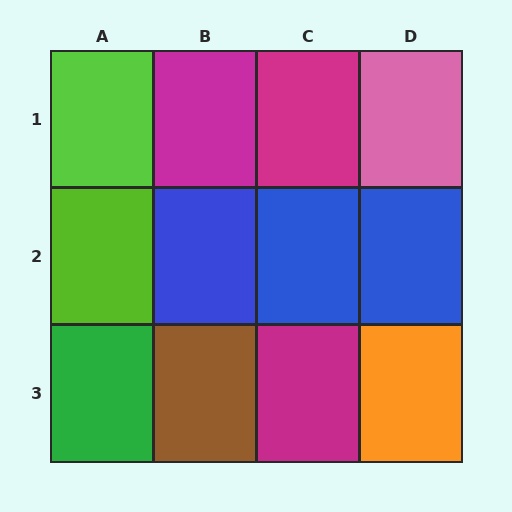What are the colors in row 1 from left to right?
Lime, magenta, magenta, pink.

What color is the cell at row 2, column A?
Lime.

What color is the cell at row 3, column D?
Orange.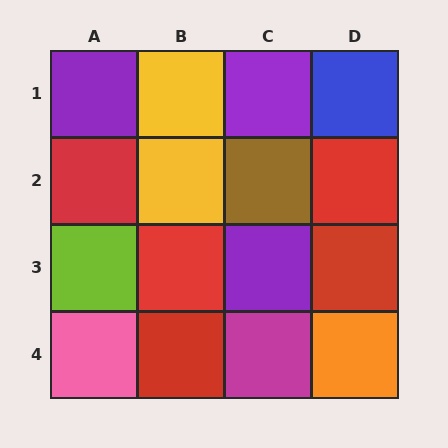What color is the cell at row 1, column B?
Yellow.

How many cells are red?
5 cells are red.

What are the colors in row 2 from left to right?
Red, yellow, brown, red.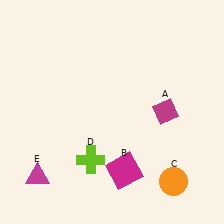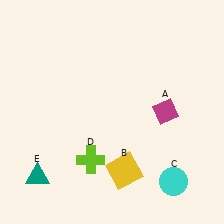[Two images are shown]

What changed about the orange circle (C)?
In Image 1, C is orange. In Image 2, it changed to cyan.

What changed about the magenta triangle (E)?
In Image 1, E is magenta. In Image 2, it changed to teal.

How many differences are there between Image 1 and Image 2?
There are 3 differences between the two images.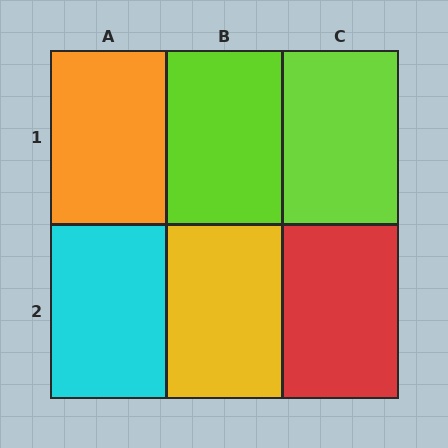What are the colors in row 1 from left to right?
Orange, lime, lime.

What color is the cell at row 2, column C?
Red.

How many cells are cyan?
1 cell is cyan.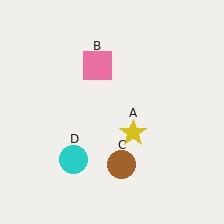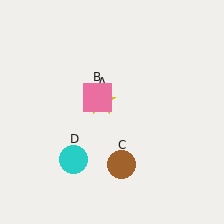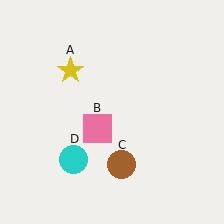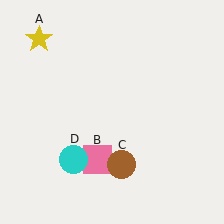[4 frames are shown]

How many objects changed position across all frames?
2 objects changed position: yellow star (object A), pink square (object B).